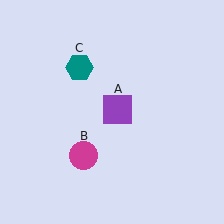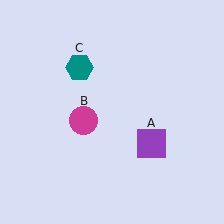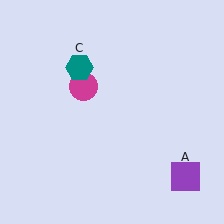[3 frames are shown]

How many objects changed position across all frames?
2 objects changed position: purple square (object A), magenta circle (object B).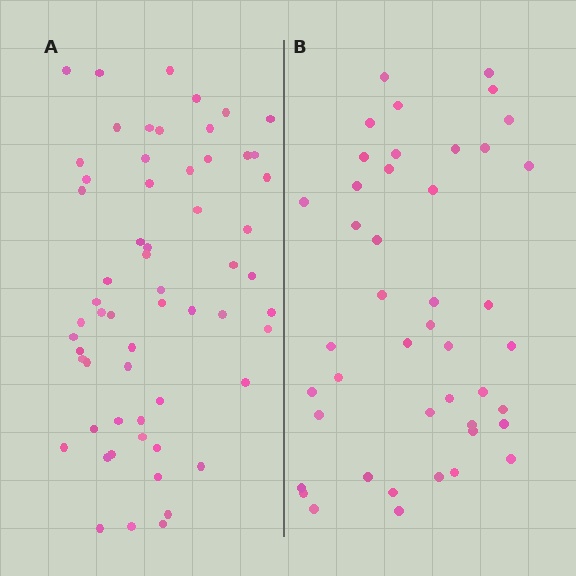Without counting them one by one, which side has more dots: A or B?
Region A (the left region) has more dots.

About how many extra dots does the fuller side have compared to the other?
Region A has approximately 15 more dots than region B.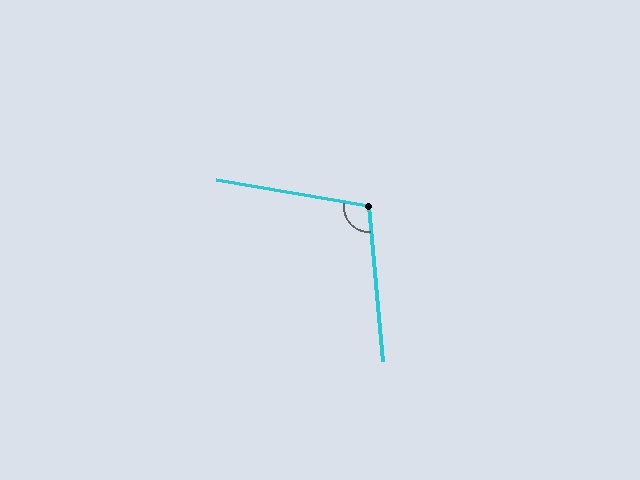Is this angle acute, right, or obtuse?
It is obtuse.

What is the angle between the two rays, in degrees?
Approximately 105 degrees.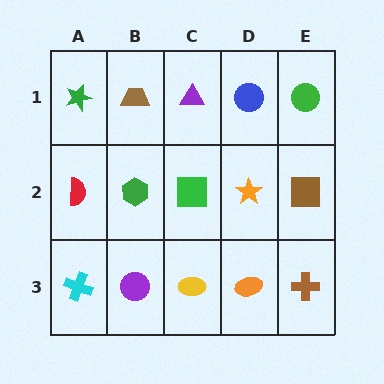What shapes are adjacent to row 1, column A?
A red semicircle (row 2, column A), a brown trapezoid (row 1, column B).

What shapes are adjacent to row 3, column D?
An orange star (row 2, column D), a yellow ellipse (row 3, column C), a brown cross (row 3, column E).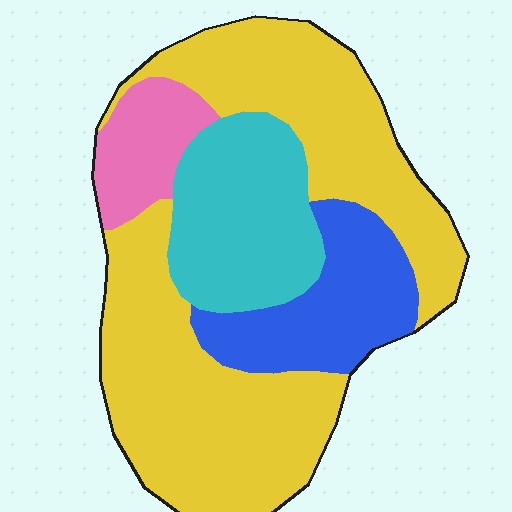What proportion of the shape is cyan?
Cyan takes up about one fifth (1/5) of the shape.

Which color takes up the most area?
Yellow, at roughly 55%.